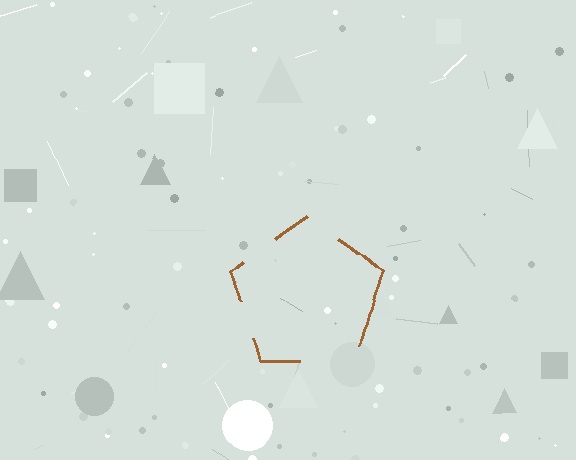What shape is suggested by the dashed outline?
The dashed outline suggests a pentagon.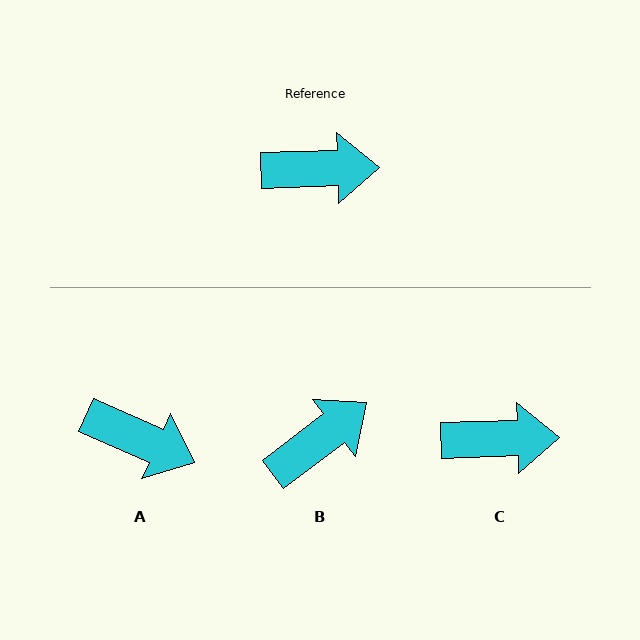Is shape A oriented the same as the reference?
No, it is off by about 26 degrees.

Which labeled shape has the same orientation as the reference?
C.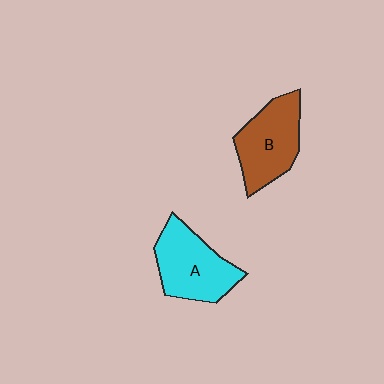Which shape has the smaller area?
Shape B (brown).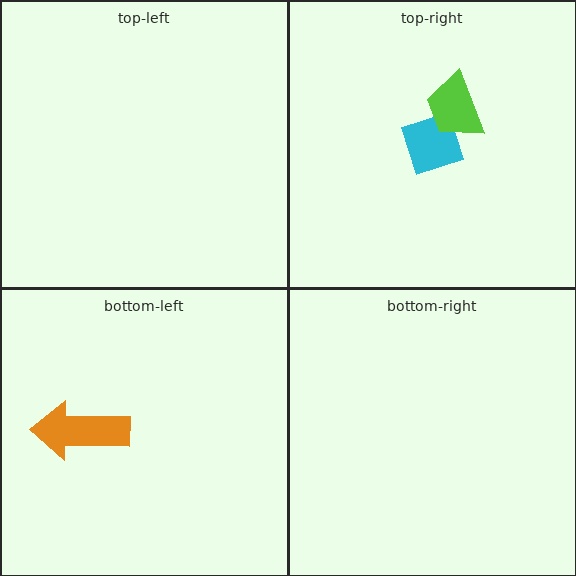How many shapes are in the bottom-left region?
1.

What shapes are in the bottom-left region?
The orange arrow.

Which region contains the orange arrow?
The bottom-left region.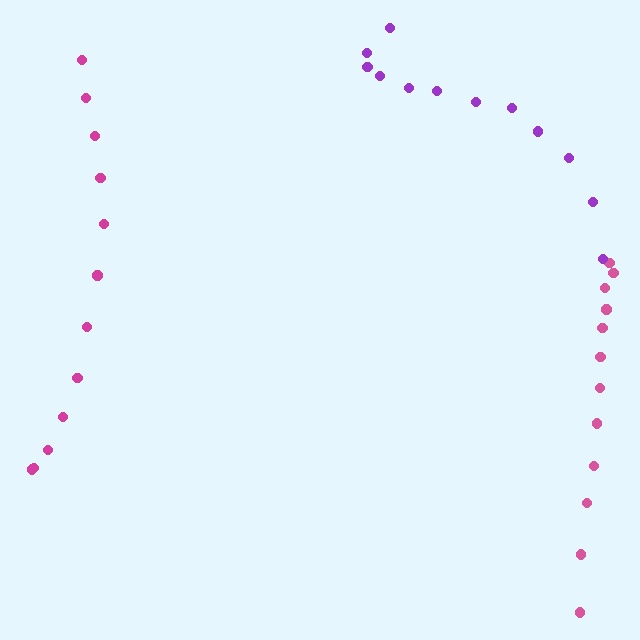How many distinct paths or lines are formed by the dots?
There are 3 distinct paths.